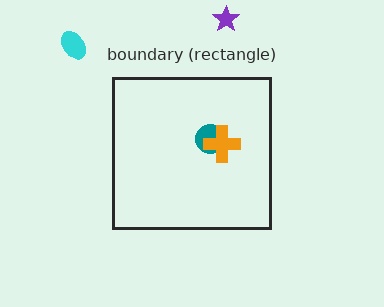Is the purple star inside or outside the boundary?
Outside.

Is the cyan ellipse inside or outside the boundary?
Outside.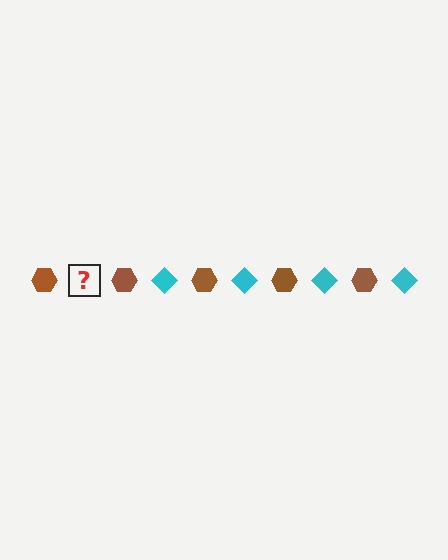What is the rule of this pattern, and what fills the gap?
The rule is that the pattern alternates between brown hexagon and cyan diamond. The gap should be filled with a cyan diamond.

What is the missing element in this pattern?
The missing element is a cyan diamond.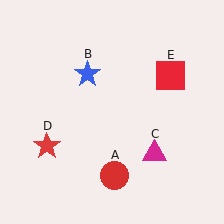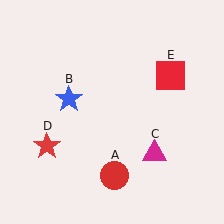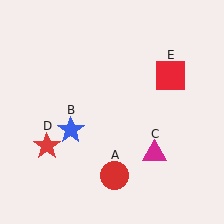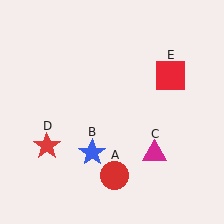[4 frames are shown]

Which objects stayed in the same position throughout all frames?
Red circle (object A) and magenta triangle (object C) and red star (object D) and red square (object E) remained stationary.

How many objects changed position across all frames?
1 object changed position: blue star (object B).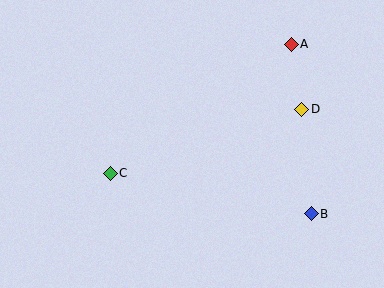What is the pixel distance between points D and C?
The distance between D and C is 202 pixels.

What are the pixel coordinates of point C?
Point C is at (110, 173).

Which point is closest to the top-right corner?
Point A is closest to the top-right corner.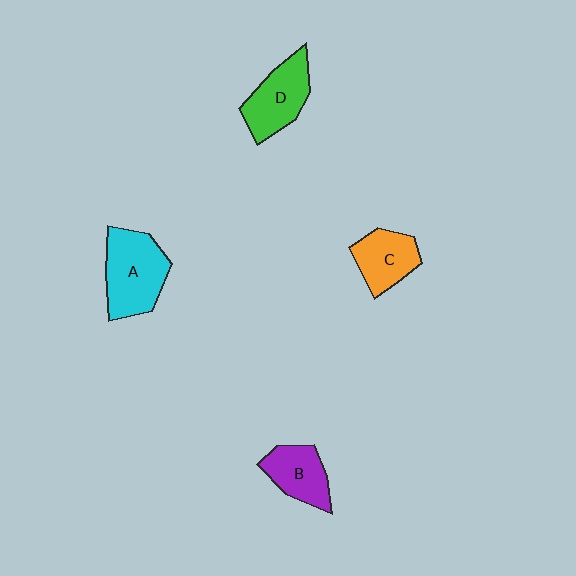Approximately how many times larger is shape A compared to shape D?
Approximately 1.2 times.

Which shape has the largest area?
Shape A (cyan).